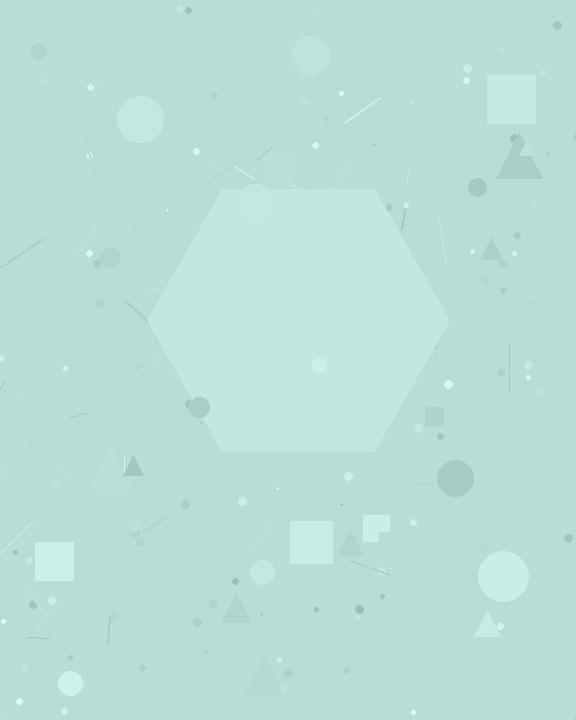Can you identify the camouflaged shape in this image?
The camouflaged shape is a hexagon.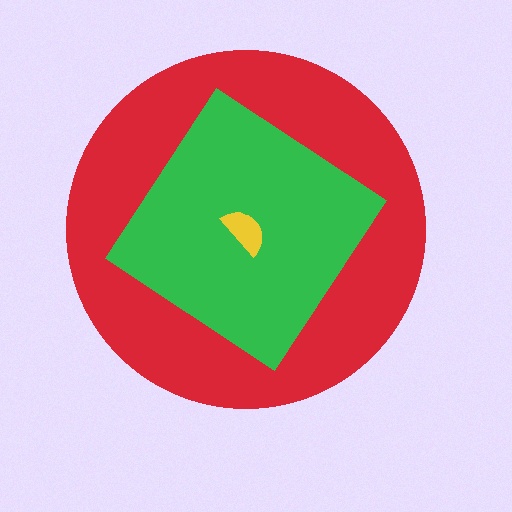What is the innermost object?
The yellow semicircle.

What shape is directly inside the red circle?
The green diamond.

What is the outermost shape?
The red circle.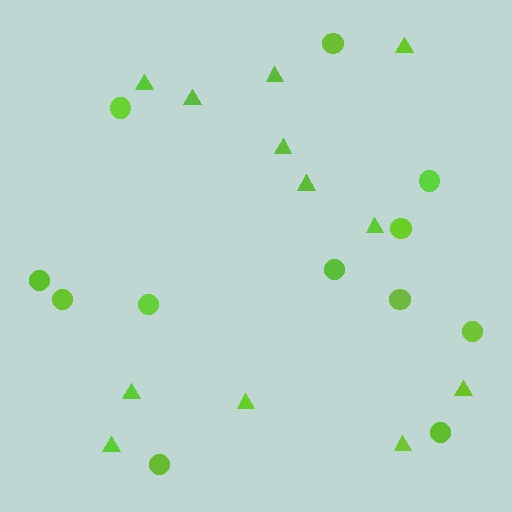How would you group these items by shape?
There are 2 groups: one group of triangles (12) and one group of circles (12).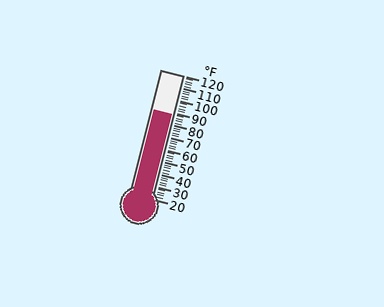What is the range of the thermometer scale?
The thermometer scale ranges from 20°F to 120°F.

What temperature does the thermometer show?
The thermometer shows approximately 88°F.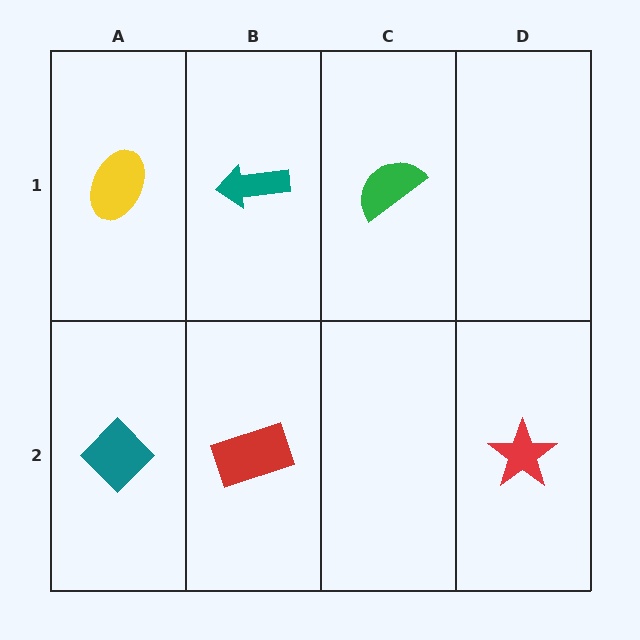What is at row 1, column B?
A teal arrow.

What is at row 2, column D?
A red star.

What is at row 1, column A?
A yellow ellipse.